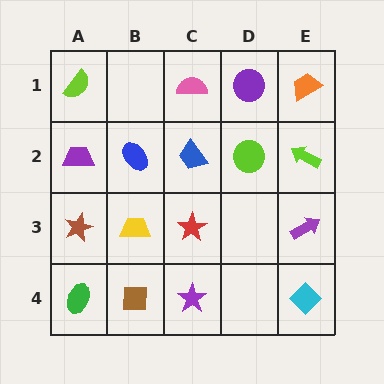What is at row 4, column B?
A brown square.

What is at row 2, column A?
A purple trapezoid.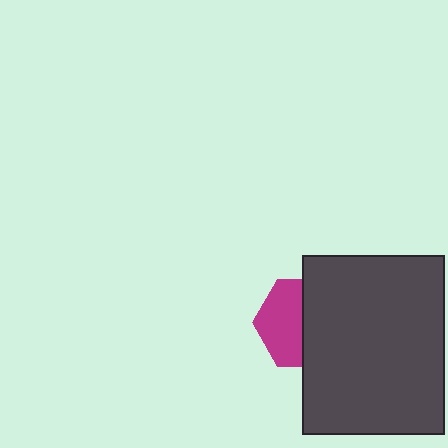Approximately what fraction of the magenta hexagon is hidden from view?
Roughly 52% of the magenta hexagon is hidden behind the dark gray rectangle.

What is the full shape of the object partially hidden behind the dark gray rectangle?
The partially hidden object is a magenta hexagon.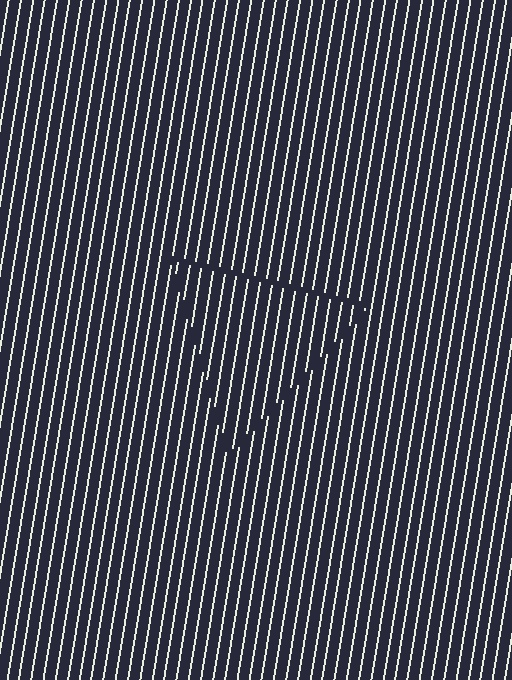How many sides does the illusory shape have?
3 sides — the line-ends trace a triangle.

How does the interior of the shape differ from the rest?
The interior of the shape contains the same grating, shifted by half a period — the contour is defined by the phase discontinuity where line-ends from the inner and outer gratings abut.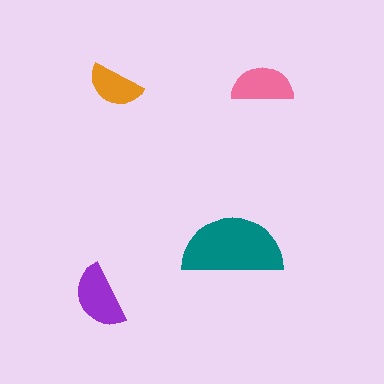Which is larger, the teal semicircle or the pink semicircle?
The teal one.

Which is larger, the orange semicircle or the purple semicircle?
The purple one.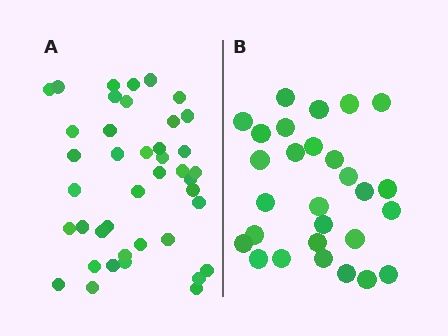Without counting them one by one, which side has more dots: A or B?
Region A (the left region) has more dots.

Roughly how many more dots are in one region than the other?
Region A has approximately 15 more dots than region B.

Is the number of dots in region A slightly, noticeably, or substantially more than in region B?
Region A has substantially more. The ratio is roughly 1.5 to 1.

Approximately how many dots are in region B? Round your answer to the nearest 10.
About 30 dots. (The exact count is 28, which rounds to 30.)